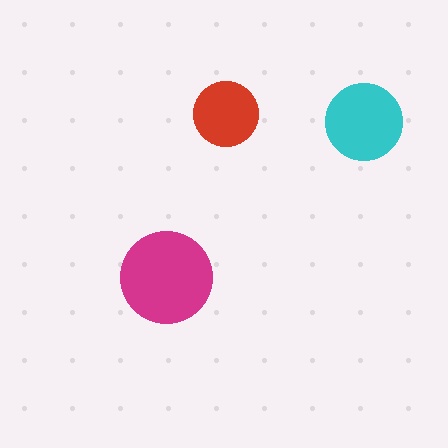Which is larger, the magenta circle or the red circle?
The magenta one.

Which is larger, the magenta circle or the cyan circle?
The magenta one.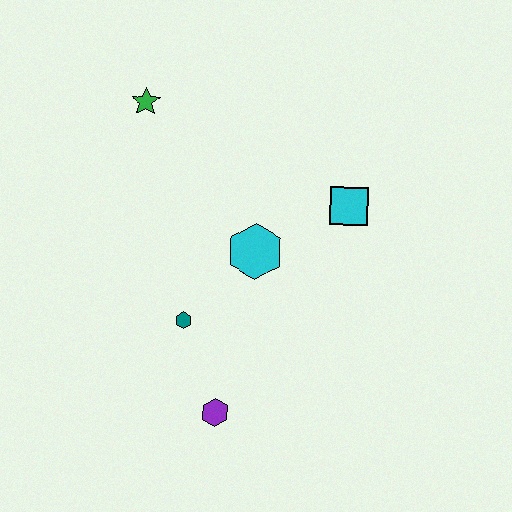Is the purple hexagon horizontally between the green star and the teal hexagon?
No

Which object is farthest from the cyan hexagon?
The green star is farthest from the cyan hexagon.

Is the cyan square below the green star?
Yes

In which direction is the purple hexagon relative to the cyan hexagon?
The purple hexagon is below the cyan hexagon.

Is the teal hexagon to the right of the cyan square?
No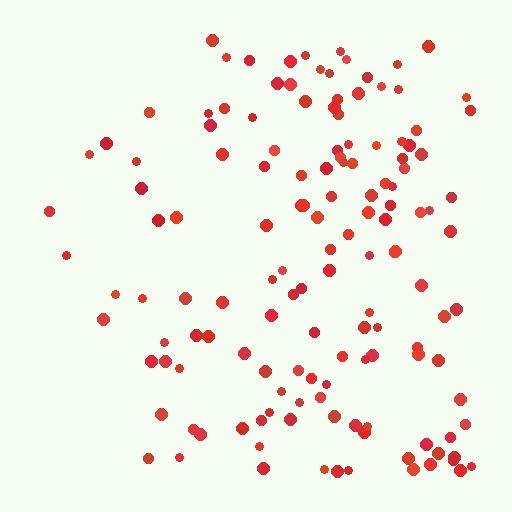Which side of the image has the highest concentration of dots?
The right.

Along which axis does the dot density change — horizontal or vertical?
Horizontal.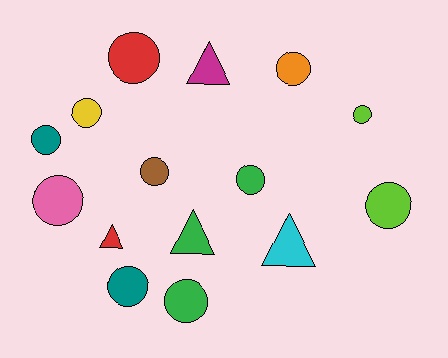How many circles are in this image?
There are 11 circles.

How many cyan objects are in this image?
There is 1 cyan object.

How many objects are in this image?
There are 15 objects.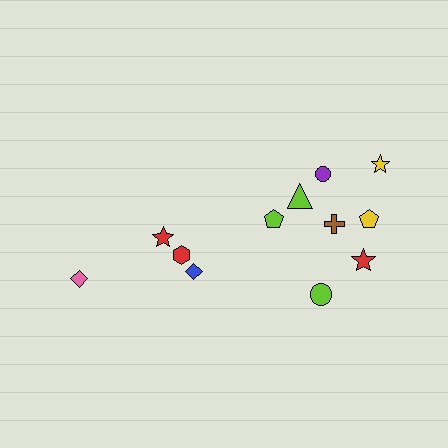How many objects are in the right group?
There are 8 objects.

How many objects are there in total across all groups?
There are 12 objects.